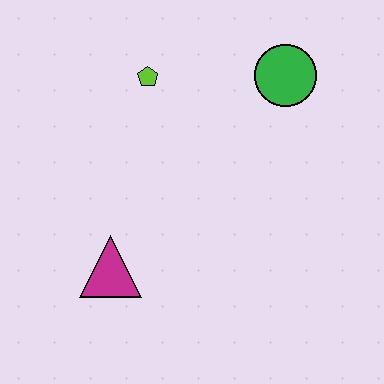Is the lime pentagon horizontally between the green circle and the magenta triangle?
Yes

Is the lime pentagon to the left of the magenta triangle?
No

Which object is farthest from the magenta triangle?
The green circle is farthest from the magenta triangle.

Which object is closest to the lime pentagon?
The green circle is closest to the lime pentagon.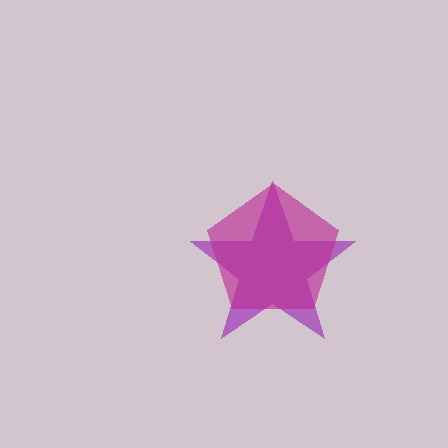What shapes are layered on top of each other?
The layered shapes are: a purple star, a magenta pentagon.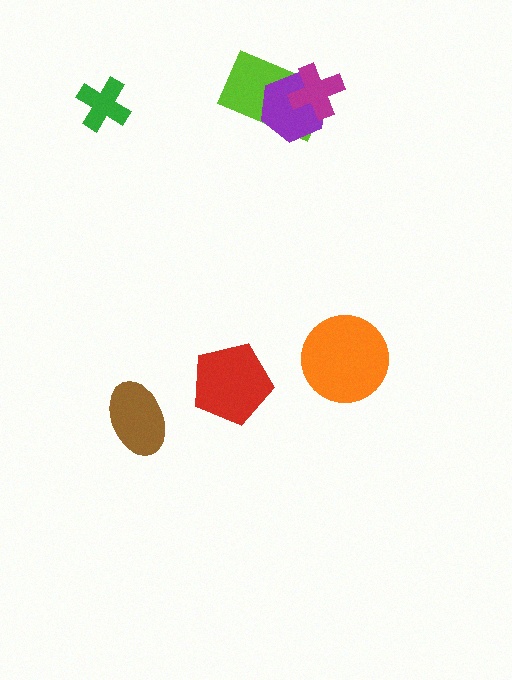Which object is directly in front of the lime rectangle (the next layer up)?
The purple hexagon is directly in front of the lime rectangle.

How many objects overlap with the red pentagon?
0 objects overlap with the red pentagon.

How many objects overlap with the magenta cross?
2 objects overlap with the magenta cross.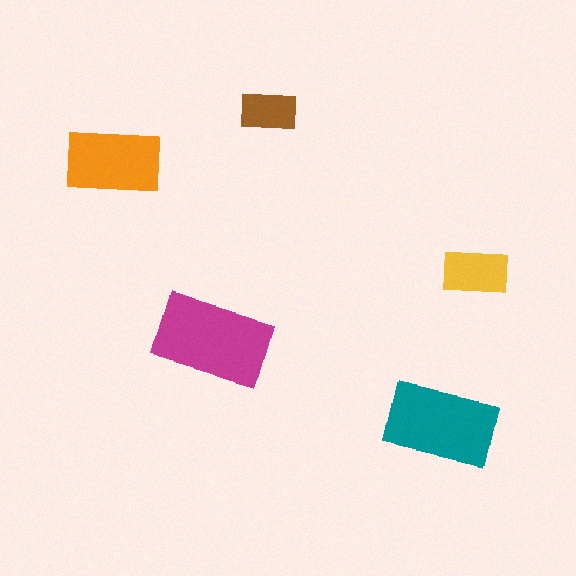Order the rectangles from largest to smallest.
the magenta one, the teal one, the orange one, the yellow one, the brown one.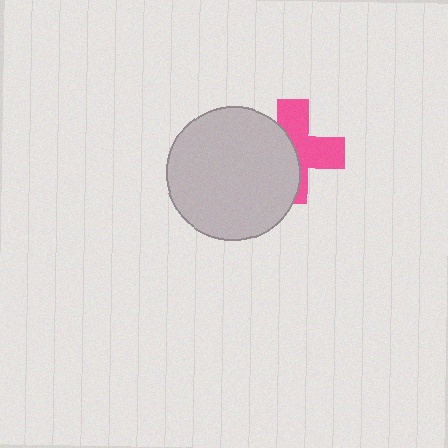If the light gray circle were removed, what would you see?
You would see the complete pink cross.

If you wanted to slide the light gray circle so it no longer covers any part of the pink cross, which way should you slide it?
Slide it left — that is the most direct way to separate the two shapes.